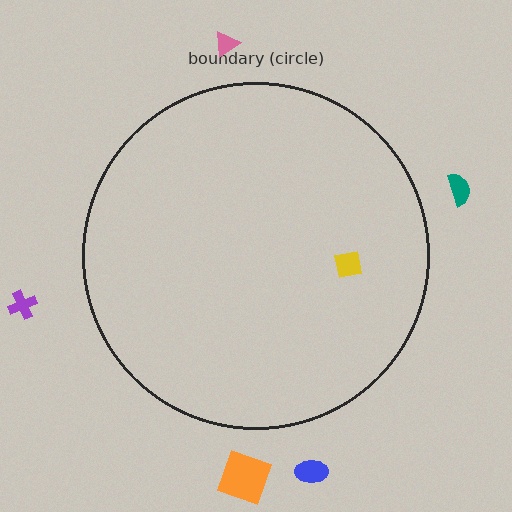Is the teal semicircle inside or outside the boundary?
Outside.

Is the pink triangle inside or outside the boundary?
Outside.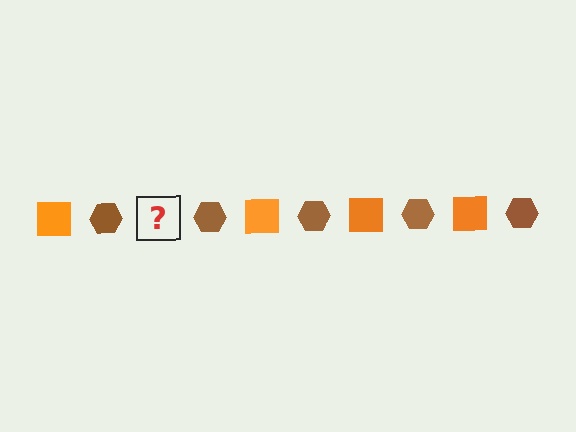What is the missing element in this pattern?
The missing element is an orange square.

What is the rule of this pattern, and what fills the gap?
The rule is that the pattern alternates between orange square and brown hexagon. The gap should be filled with an orange square.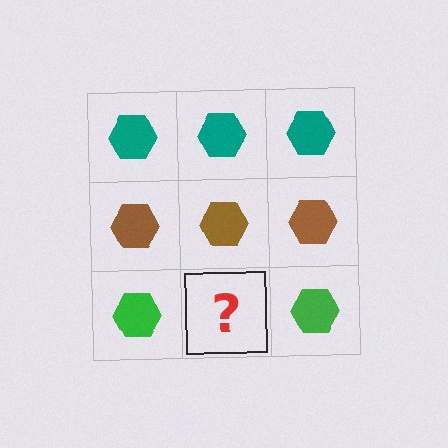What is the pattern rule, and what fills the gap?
The rule is that each row has a consistent color. The gap should be filled with a green hexagon.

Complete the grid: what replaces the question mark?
The question mark should be replaced with a green hexagon.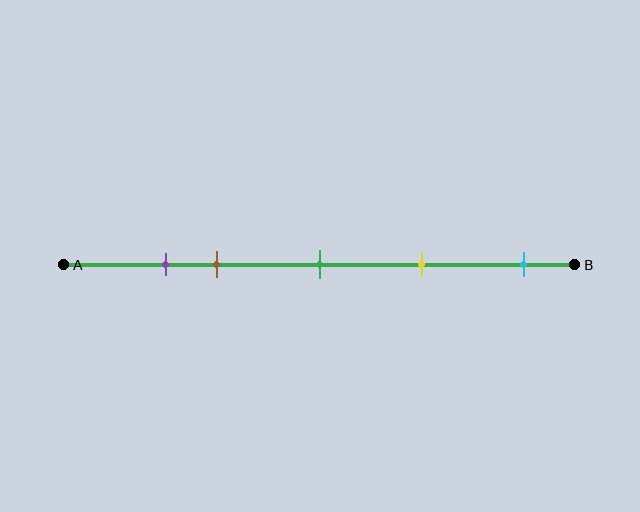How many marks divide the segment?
There are 5 marks dividing the segment.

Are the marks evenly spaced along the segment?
No, the marks are not evenly spaced.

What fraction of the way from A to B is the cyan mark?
The cyan mark is approximately 90% (0.9) of the way from A to B.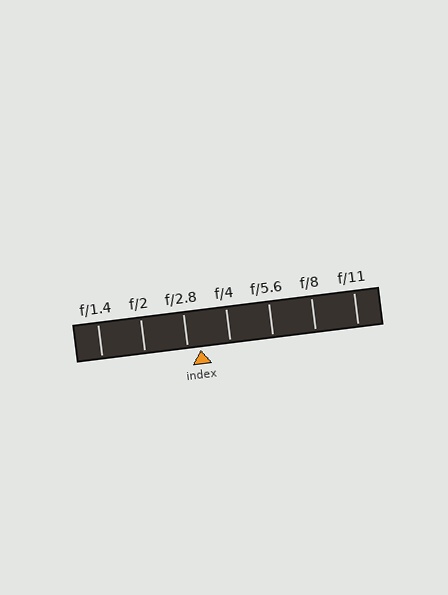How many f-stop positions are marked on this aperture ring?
There are 7 f-stop positions marked.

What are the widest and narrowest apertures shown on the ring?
The widest aperture shown is f/1.4 and the narrowest is f/11.